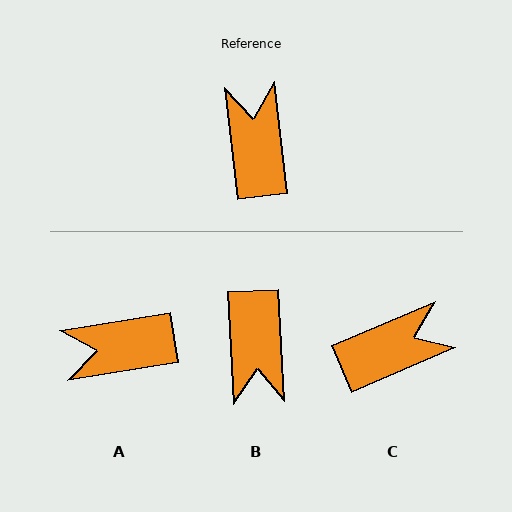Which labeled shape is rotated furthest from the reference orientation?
B, about 176 degrees away.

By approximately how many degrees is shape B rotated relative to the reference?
Approximately 176 degrees counter-clockwise.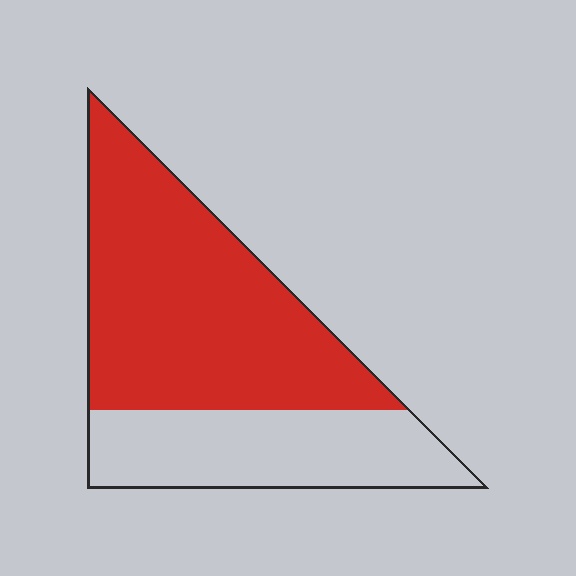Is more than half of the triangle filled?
Yes.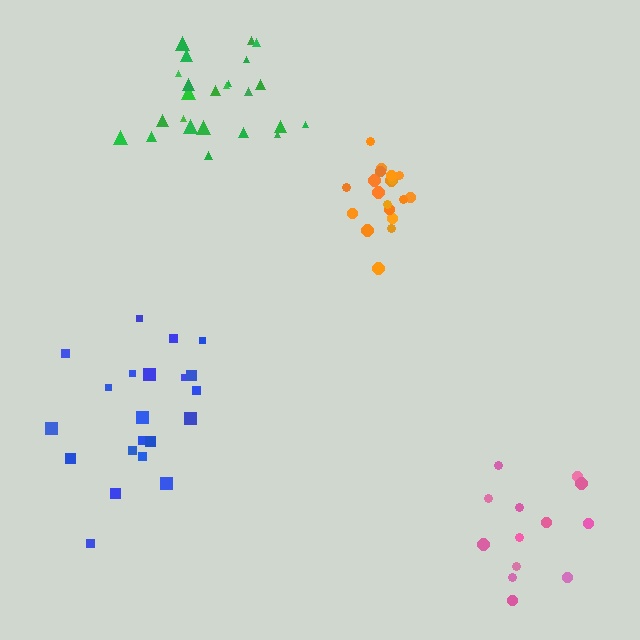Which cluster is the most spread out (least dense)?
Pink.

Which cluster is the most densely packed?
Orange.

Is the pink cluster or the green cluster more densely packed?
Green.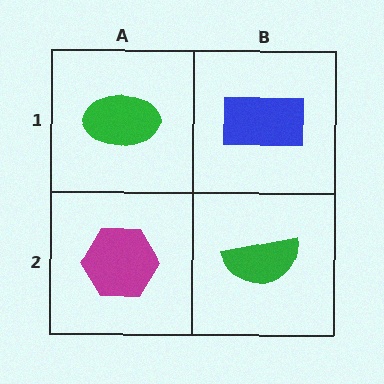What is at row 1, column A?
A green ellipse.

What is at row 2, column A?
A magenta hexagon.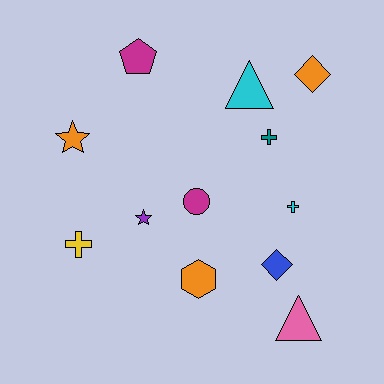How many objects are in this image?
There are 12 objects.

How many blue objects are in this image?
There is 1 blue object.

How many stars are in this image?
There are 2 stars.